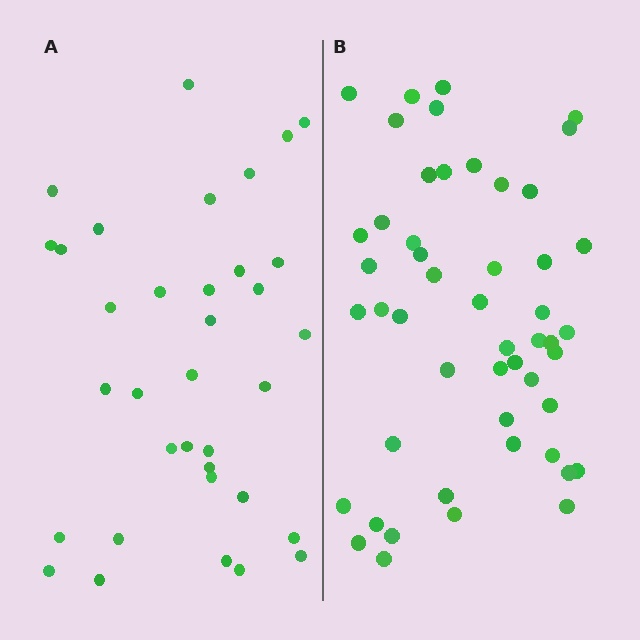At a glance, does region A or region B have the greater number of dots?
Region B (the right region) has more dots.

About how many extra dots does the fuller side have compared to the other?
Region B has approximately 15 more dots than region A.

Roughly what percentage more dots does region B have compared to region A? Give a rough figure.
About 45% more.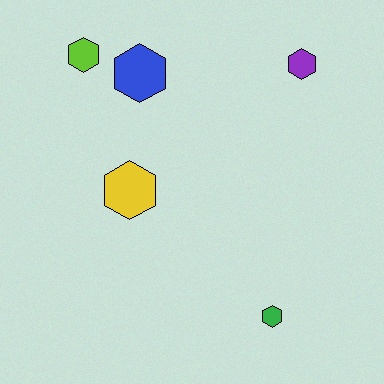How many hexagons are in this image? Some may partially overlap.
There are 5 hexagons.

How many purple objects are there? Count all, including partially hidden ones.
There is 1 purple object.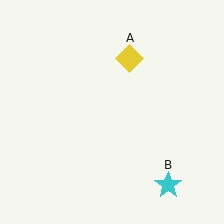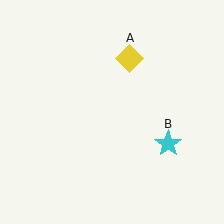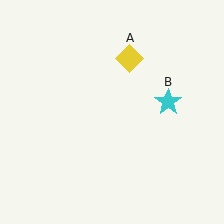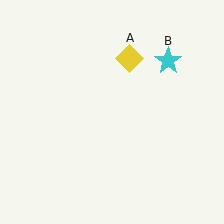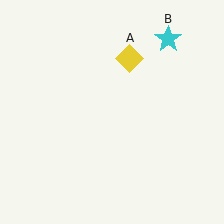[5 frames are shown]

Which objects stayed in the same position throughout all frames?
Yellow diamond (object A) remained stationary.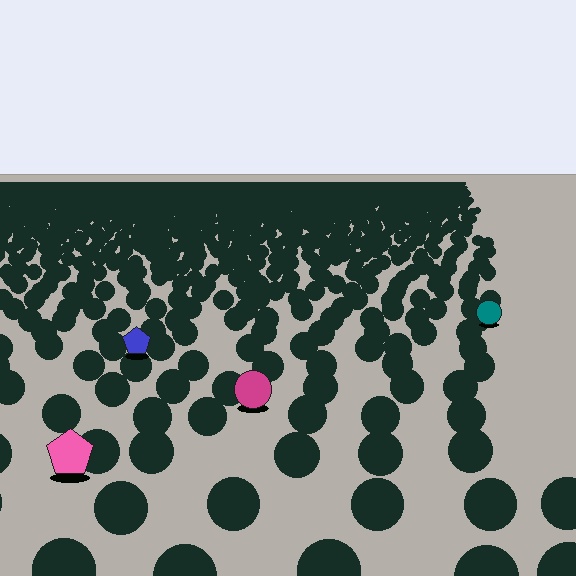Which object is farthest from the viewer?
The teal circle is farthest from the viewer. It appears smaller and the ground texture around it is denser.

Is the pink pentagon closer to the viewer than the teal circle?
Yes. The pink pentagon is closer — you can tell from the texture gradient: the ground texture is coarser near it.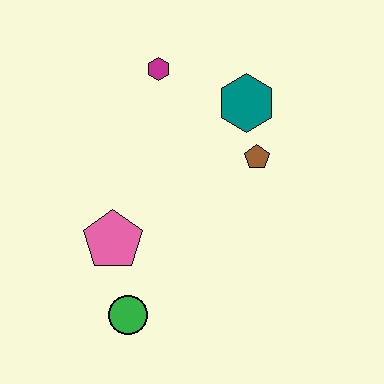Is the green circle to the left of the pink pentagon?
No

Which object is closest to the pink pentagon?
The green circle is closest to the pink pentagon.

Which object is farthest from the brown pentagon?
The green circle is farthest from the brown pentagon.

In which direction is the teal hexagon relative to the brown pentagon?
The teal hexagon is above the brown pentagon.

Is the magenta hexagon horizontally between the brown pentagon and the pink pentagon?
Yes